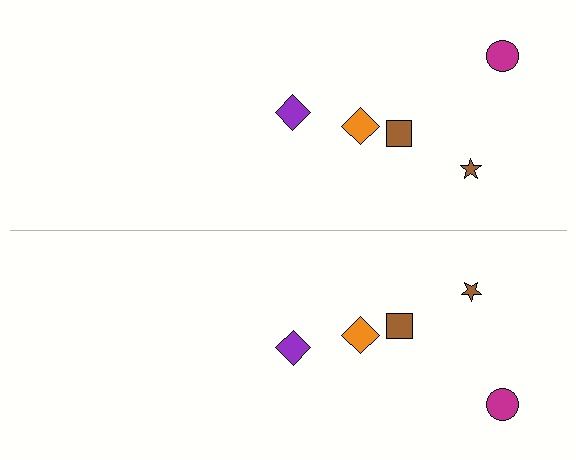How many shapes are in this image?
There are 10 shapes in this image.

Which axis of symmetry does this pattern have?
The pattern has a horizontal axis of symmetry running through the center of the image.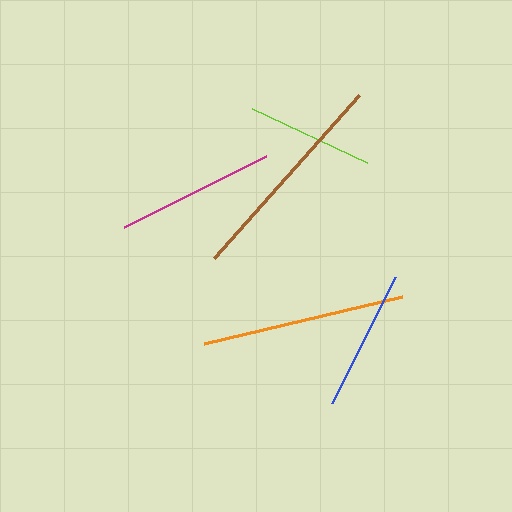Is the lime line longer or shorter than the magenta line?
The magenta line is longer than the lime line.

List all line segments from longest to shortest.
From longest to shortest: brown, orange, magenta, blue, lime.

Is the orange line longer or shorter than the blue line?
The orange line is longer than the blue line.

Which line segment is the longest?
The brown line is the longest at approximately 218 pixels.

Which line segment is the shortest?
The lime line is the shortest at approximately 127 pixels.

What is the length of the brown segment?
The brown segment is approximately 218 pixels long.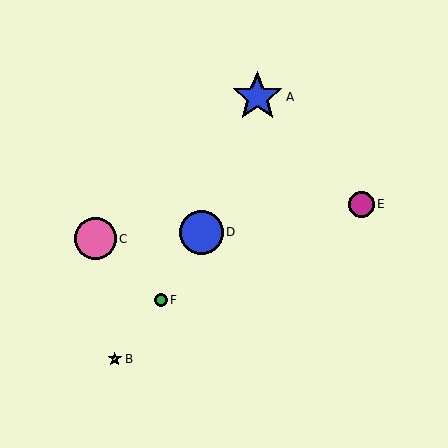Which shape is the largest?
The blue star (labeled A) is the largest.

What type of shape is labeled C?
Shape C is a pink circle.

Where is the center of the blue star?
The center of the blue star is at (257, 97).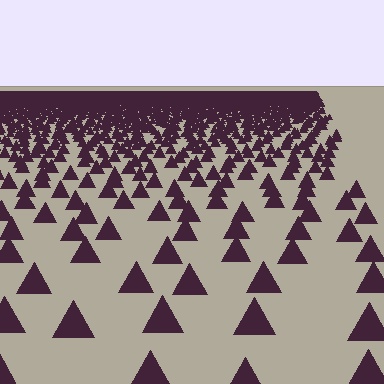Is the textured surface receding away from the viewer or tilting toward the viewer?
The surface is receding away from the viewer. Texture elements get smaller and denser toward the top.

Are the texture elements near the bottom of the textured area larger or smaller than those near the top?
Larger. Near the bottom, elements are closer to the viewer and appear at a bigger on-screen size.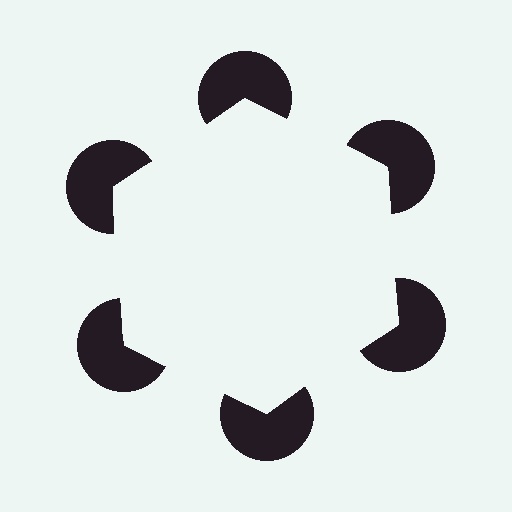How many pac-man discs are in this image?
There are 6 — one at each vertex of the illusory hexagon.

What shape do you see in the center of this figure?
An illusory hexagon — its edges are inferred from the aligned wedge cuts in the pac-man discs, not physically drawn.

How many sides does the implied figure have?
6 sides.